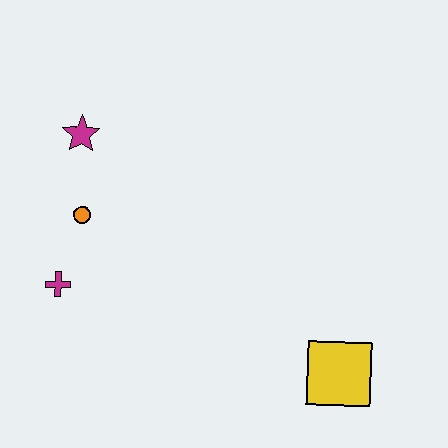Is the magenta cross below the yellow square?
No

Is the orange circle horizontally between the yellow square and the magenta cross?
Yes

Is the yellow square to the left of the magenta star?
No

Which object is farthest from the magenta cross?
The yellow square is farthest from the magenta cross.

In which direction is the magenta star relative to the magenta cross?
The magenta star is above the magenta cross.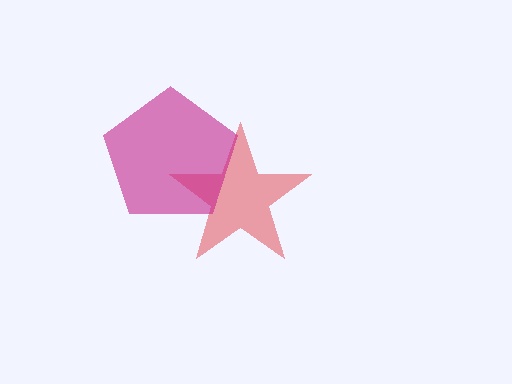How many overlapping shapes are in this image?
There are 2 overlapping shapes in the image.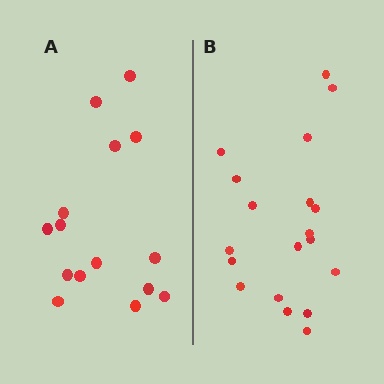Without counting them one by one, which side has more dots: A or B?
Region B (the right region) has more dots.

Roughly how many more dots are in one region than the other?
Region B has about 4 more dots than region A.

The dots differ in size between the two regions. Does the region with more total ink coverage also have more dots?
No. Region A has more total ink coverage because its dots are larger, but region B actually contains more individual dots. Total area can be misleading — the number of items is what matters here.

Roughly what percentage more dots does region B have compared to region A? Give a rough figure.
About 25% more.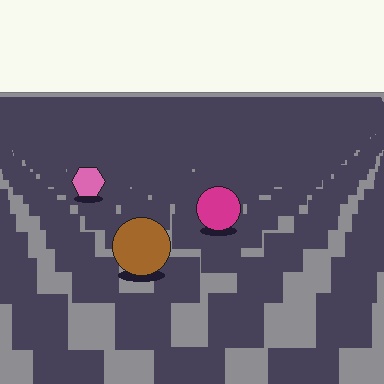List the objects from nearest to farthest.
From nearest to farthest: the brown circle, the magenta circle, the pink hexagon.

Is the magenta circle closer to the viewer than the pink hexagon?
Yes. The magenta circle is closer — you can tell from the texture gradient: the ground texture is coarser near it.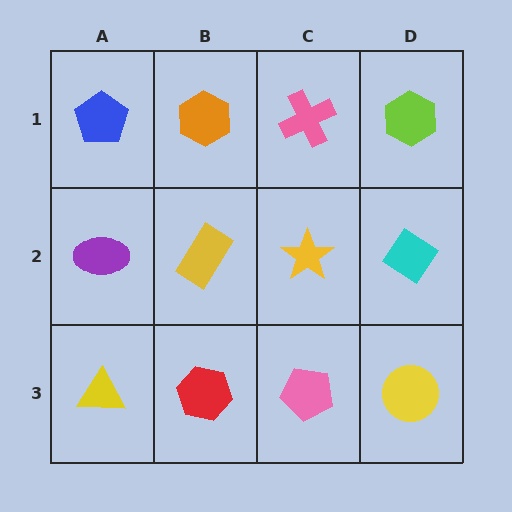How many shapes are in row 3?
4 shapes.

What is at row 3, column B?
A red hexagon.